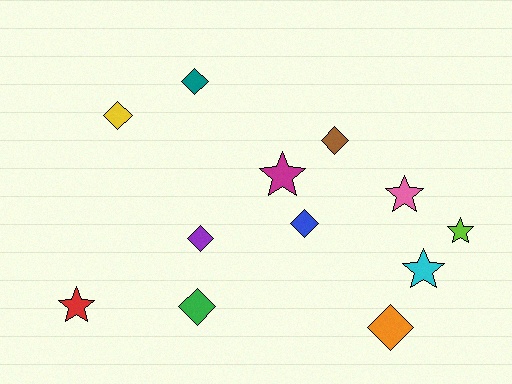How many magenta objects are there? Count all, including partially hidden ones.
There is 1 magenta object.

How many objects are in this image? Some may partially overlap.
There are 12 objects.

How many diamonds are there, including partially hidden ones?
There are 7 diamonds.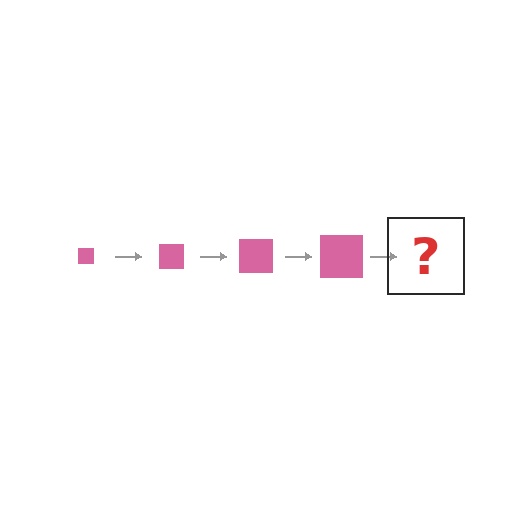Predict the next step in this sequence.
The next step is a pink square, larger than the previous one.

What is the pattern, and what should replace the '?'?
The pattern is that the square gets progressively larger each step. The '?' should be a pink square, larger than the previous one.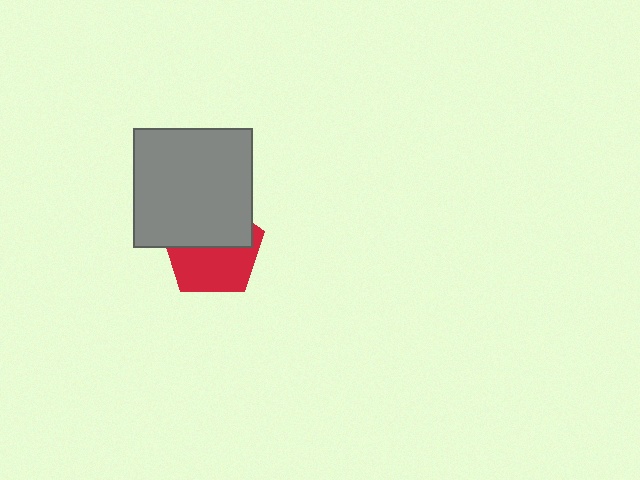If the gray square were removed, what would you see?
You would see the complete red pentagon.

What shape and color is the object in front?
The object in front is a gray square.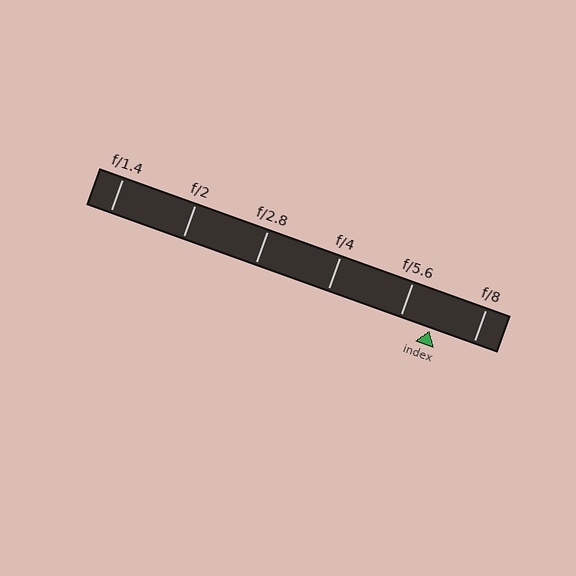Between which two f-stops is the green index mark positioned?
The index mark is between f/5.6 and f/8.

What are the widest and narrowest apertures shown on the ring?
The widest aperture shown is f/1.4 and the narrowest is f/8.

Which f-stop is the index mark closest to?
The index mark is closest to f/5.6.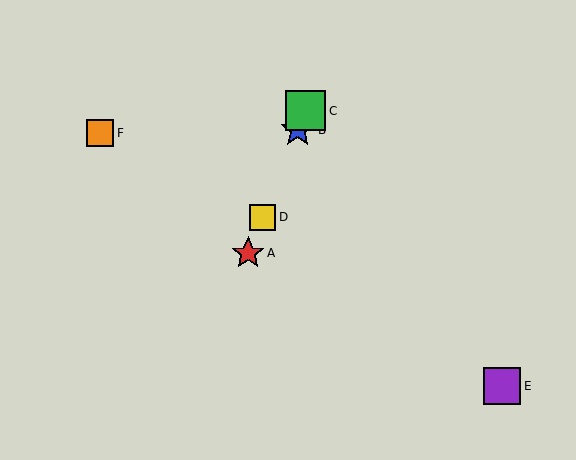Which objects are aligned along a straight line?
Objects A, B, C, D are aligned along a straight line.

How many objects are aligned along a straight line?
4 objects (A, B, C, D) are aligned along a straight line.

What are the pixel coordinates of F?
Object F is at (100, 133).